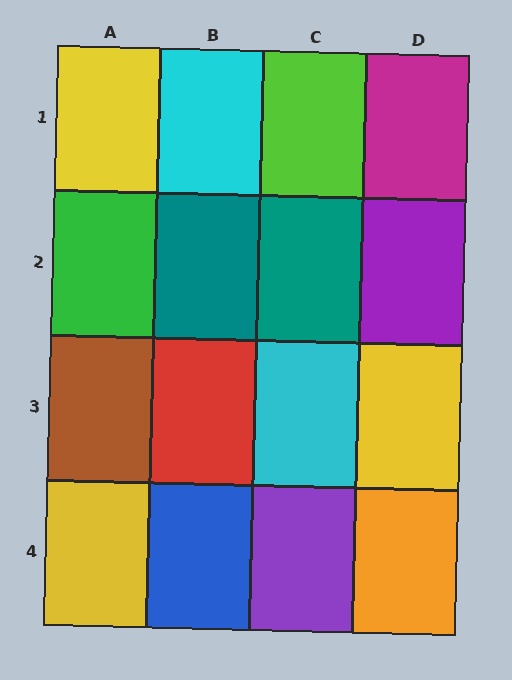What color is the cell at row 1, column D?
Magenta.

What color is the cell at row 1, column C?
Lime.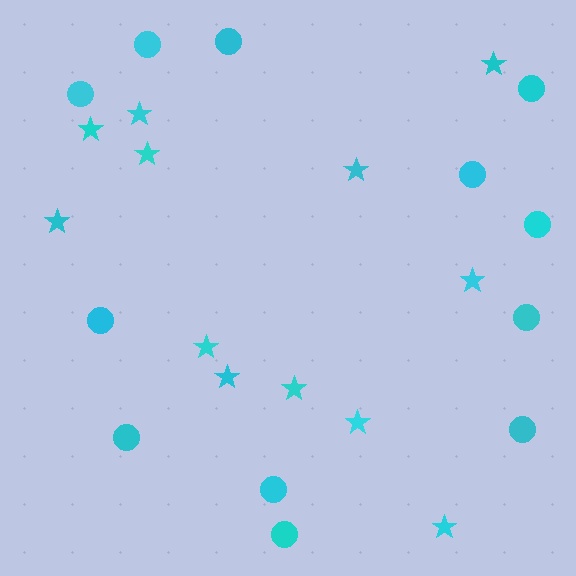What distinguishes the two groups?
There are 2 groups: one group of stars (12) and one group of circles (12).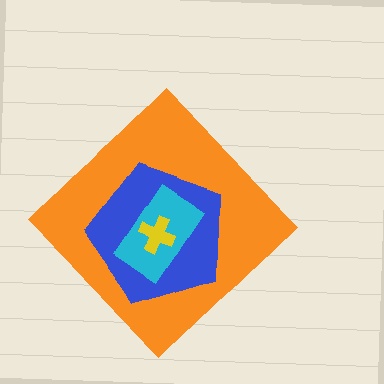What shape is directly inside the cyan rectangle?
The yellow cross.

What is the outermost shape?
The orange diamond.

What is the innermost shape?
The yellow cross.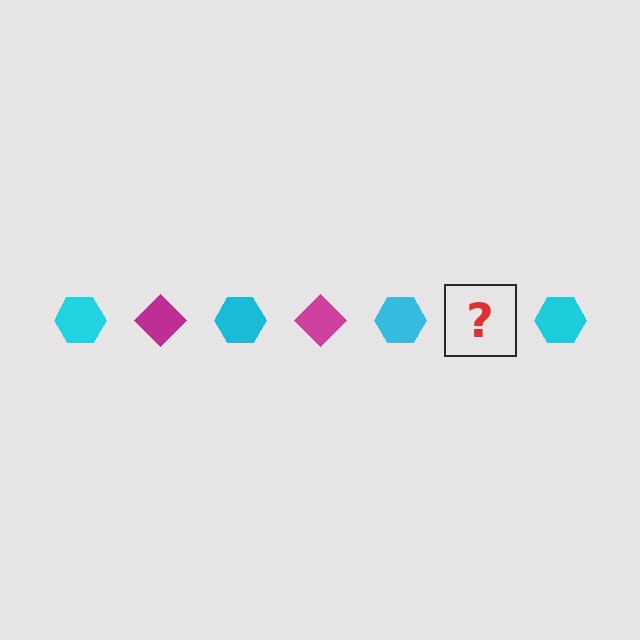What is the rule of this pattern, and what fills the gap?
The rule is that the pattern alternates between cyan hexagon and magenta diamond. The gap should be filled with a magenta diamond.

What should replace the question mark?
The question mark should be replaced with a magenta diamond.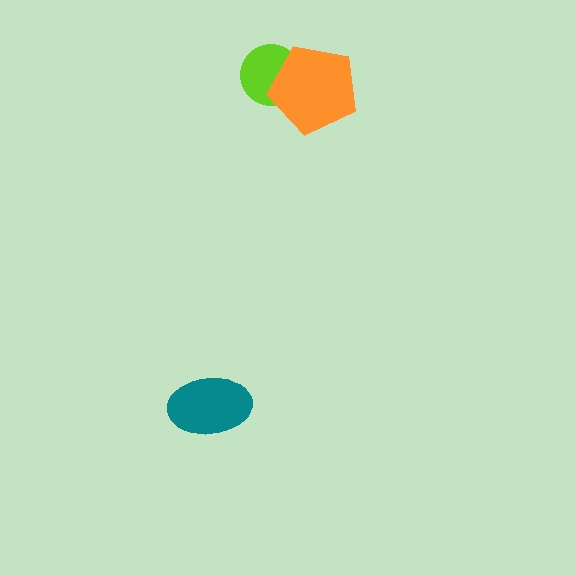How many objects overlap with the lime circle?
1 object overlaps with the lime circle.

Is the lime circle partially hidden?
Yes, it is partially covered by another shape.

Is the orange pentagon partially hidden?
No, no other shape covers it.